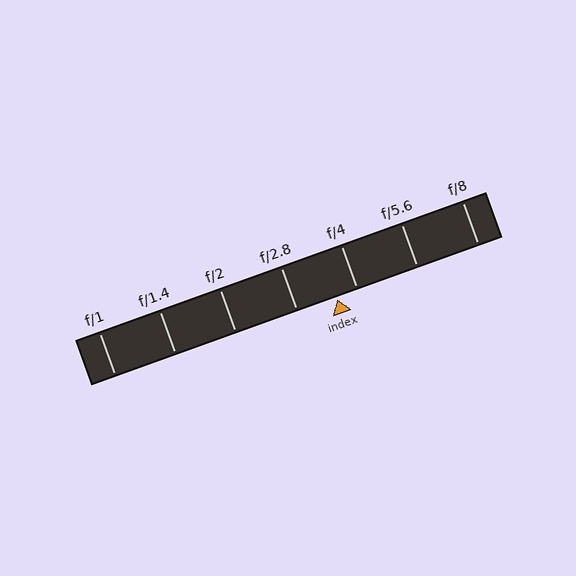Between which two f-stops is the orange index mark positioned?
The index mark is between f/2.8 and f/4.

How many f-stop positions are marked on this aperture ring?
There are 7 f-stop positions marked.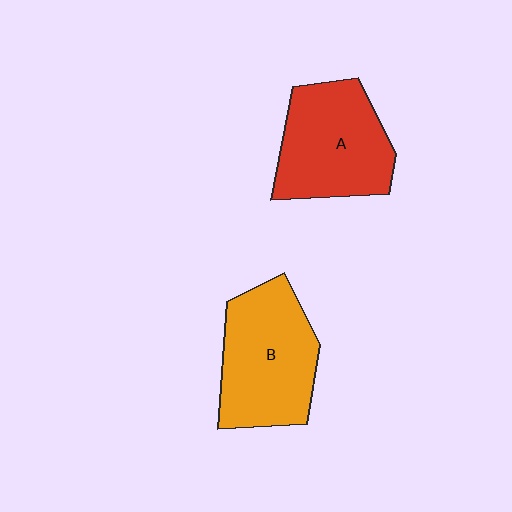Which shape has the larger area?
Shape B (orange).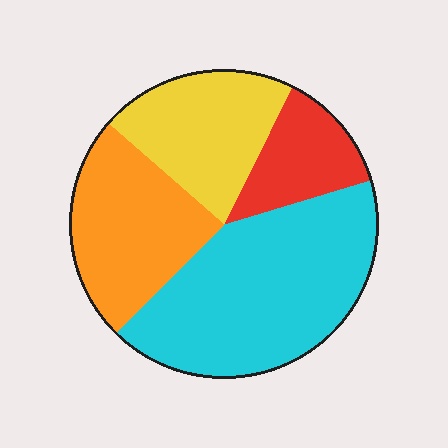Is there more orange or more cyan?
Cyan.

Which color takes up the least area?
Red, at roughly 15%.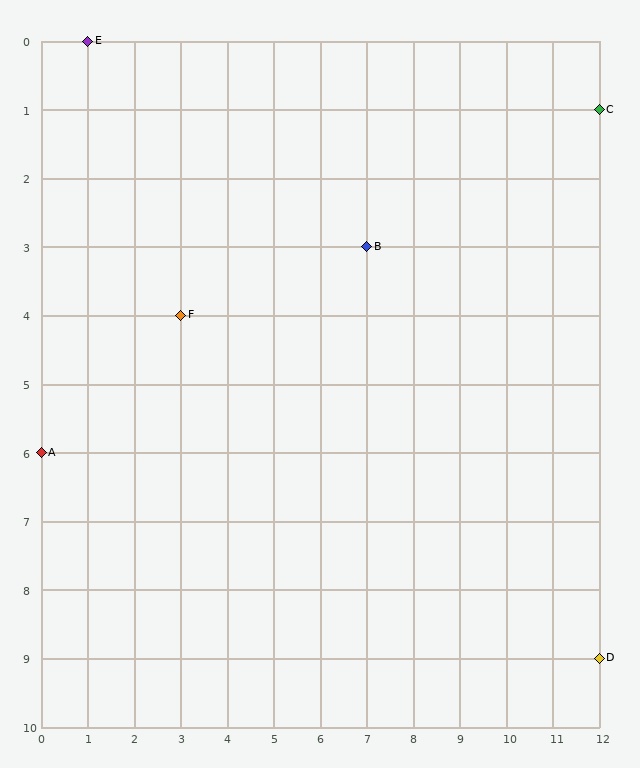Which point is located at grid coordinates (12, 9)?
Point D is at (12, 9).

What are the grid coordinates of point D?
Point D is at grid coordinates (12, 9).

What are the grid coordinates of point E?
Point E is at grid coordinates (1, 0).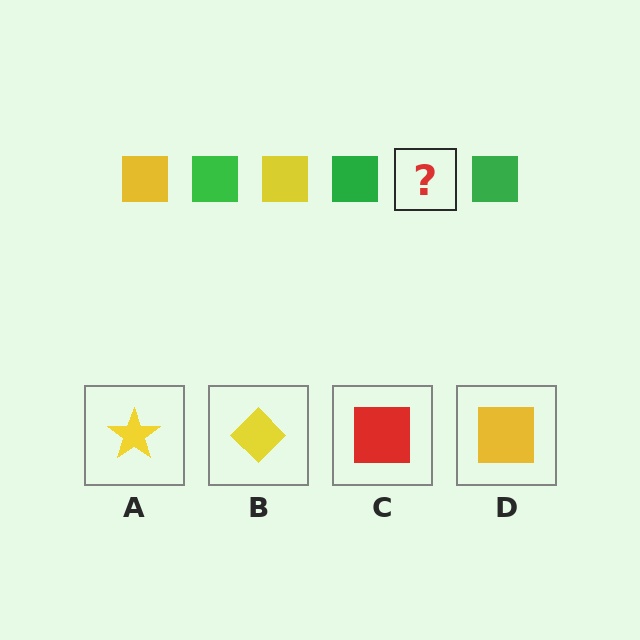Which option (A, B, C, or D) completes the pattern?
D.